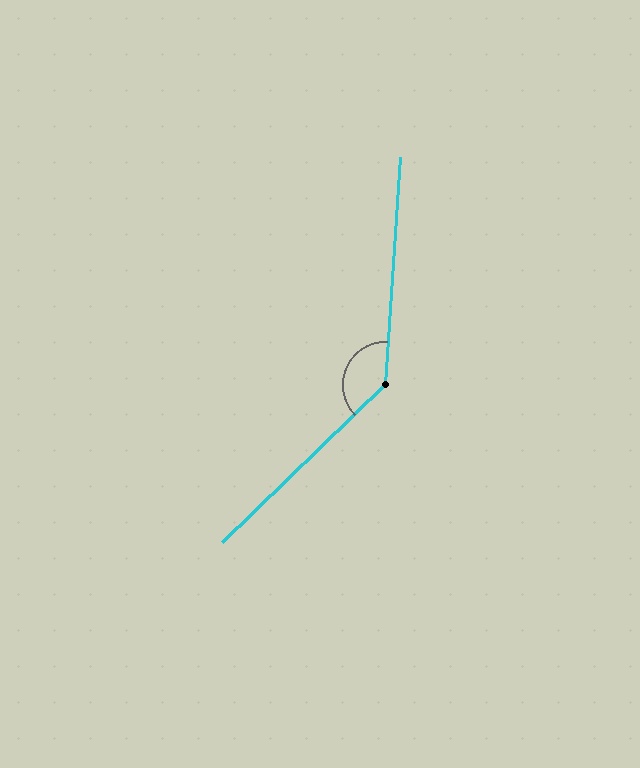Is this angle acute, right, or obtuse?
It is obtuse.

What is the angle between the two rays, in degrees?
Approximately 138 degrees.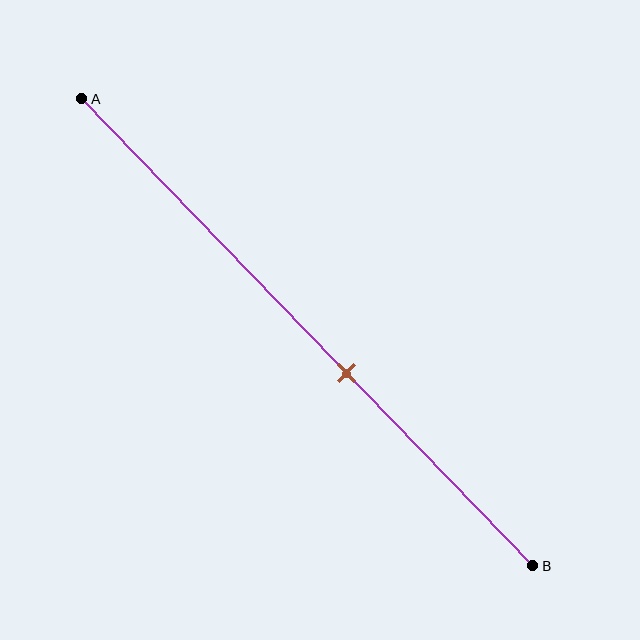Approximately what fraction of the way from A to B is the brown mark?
The brown mark is approximately 60% of the way from A to B.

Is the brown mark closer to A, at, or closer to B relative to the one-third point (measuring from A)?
The brown mark is closer to point B than the one-third point of segment AB.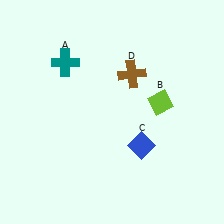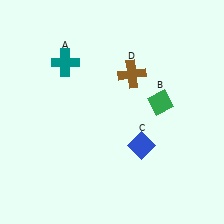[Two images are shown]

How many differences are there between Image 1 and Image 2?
There is 1 difference between the two images.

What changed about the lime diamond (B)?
In Image 1, B is lime. In Image 2, it changed to green.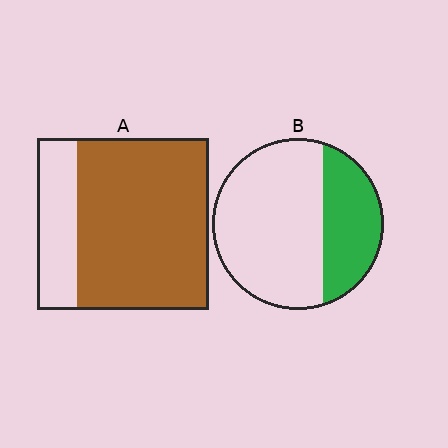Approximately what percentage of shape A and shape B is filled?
A is approximately 75% and B is approximately 30%.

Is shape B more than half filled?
No.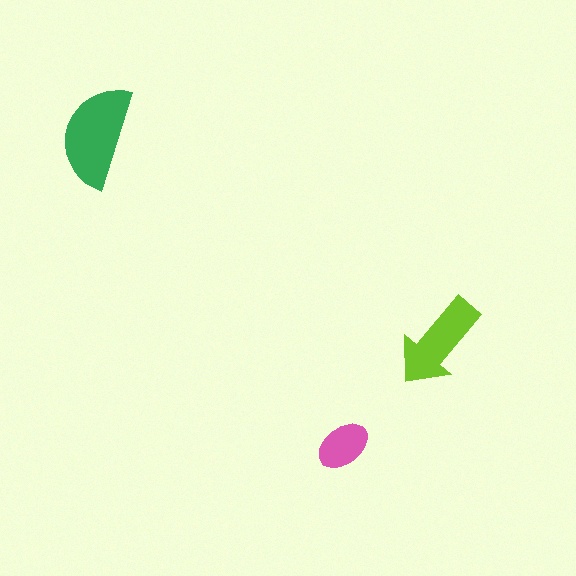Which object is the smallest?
The pink ellipse.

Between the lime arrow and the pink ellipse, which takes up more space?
The lime arrow.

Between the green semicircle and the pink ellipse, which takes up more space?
The green semicircle.